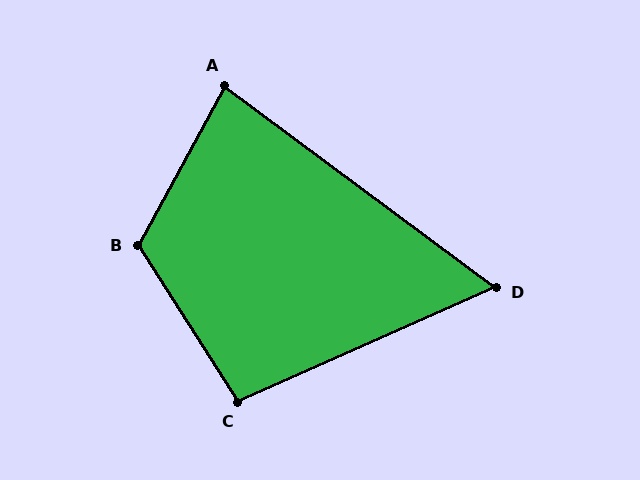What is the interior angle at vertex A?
Approximately 82 degrees (acute).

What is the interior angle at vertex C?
Approximately 98 degrees (obtuse).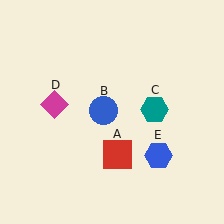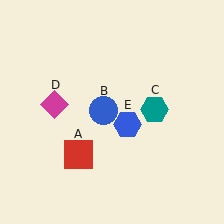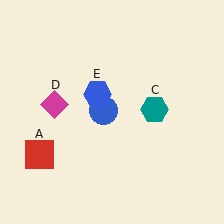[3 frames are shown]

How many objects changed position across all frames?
2 objects changed position: red square (object A), blue hexagon (object E).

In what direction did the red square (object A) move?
The red square (object A) moved left.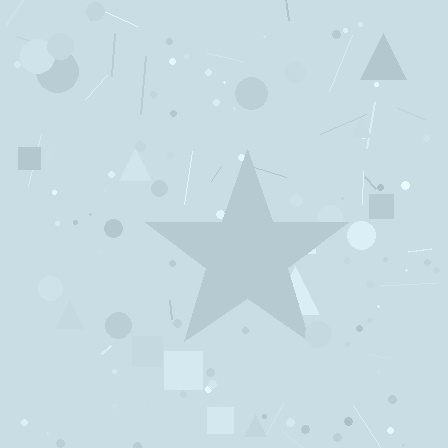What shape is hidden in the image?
A star is hidden in the image.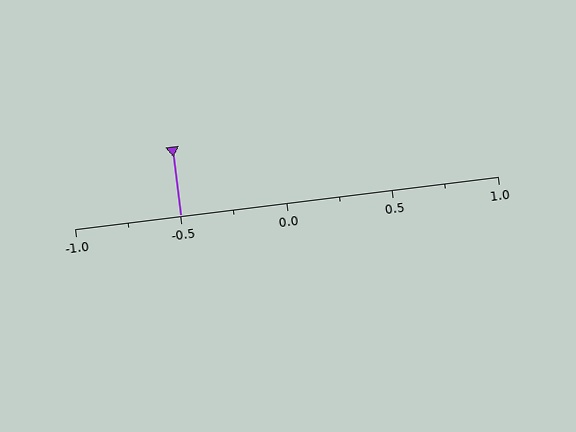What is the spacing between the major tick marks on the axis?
The major ticks are spaced 0.5 apart.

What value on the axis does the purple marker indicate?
The marker indicates approximately -0.5.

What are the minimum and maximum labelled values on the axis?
The axis runs from -1.0 to 1.0.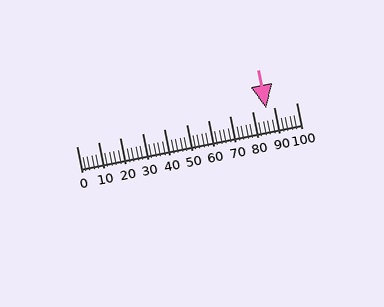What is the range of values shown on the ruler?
The ruler shows values from 0 to 100.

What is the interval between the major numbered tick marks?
The major tick marks are spaced 10 units apart.